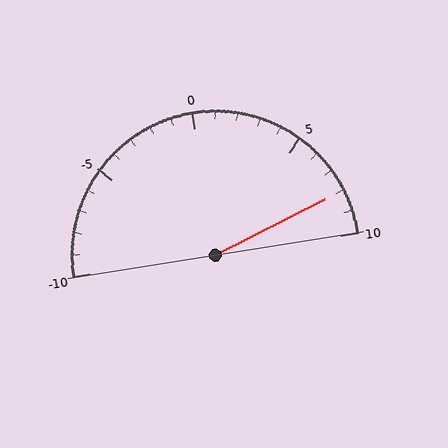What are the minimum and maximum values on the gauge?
The gauge ranges from -10 to 10.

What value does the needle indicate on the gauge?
The needle indicates approximately 8.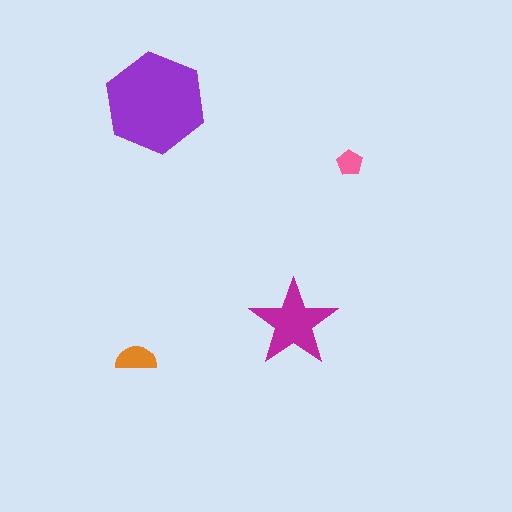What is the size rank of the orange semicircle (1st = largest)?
3rd.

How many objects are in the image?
There are 4 objects in the image.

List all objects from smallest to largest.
The pink pentagon, the orange semicircle, the magenta star, the purple hexagon.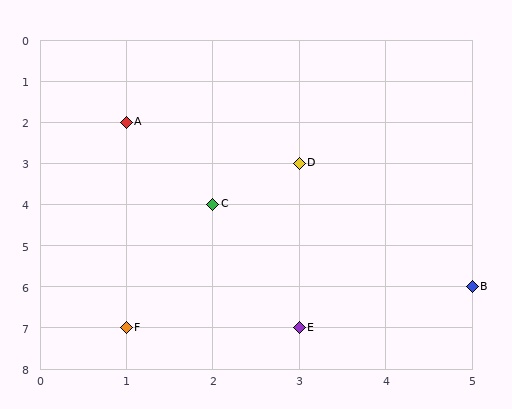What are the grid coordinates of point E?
Point E is at grid coordinates (3, 7).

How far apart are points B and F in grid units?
Points B and F are 4 columns and 1 row apart (about 4.1 grid units diagonally).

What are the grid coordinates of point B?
Point B is at grid coordinates (5, 6).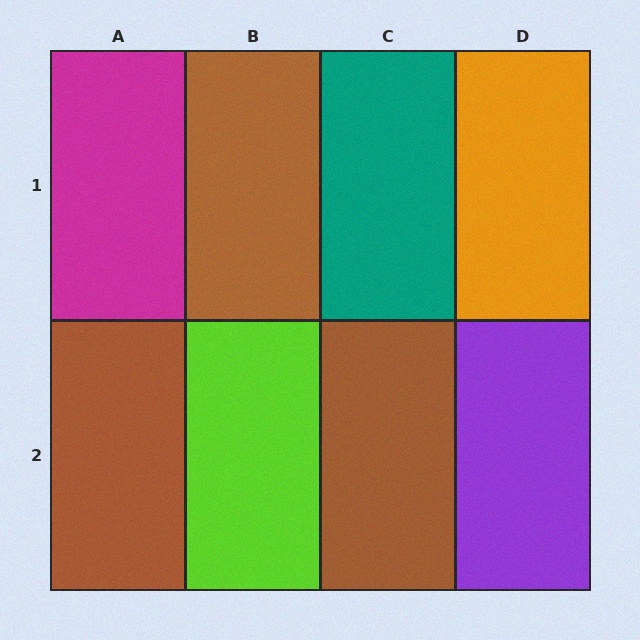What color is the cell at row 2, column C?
Brown.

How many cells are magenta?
1 cell is magenta.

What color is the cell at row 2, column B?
Lime.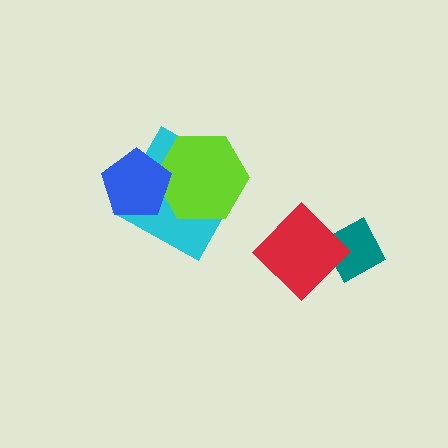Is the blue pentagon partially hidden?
No, no other shape covers it.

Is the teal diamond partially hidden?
Yes, it is partially covered by another shape.